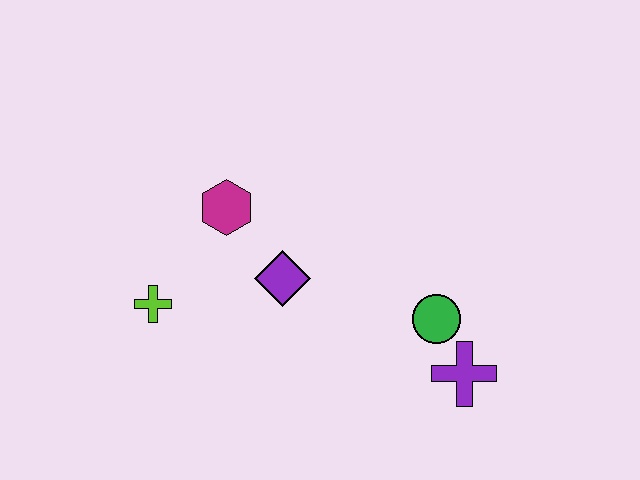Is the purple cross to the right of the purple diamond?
Yes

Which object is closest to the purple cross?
The green circle is closest to the purple cross.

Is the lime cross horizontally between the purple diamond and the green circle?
No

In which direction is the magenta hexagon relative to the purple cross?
The magenta hexagon is to the left of the purple cross.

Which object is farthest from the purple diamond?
The purple cross is farthest from the purple diamond.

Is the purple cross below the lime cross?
Yes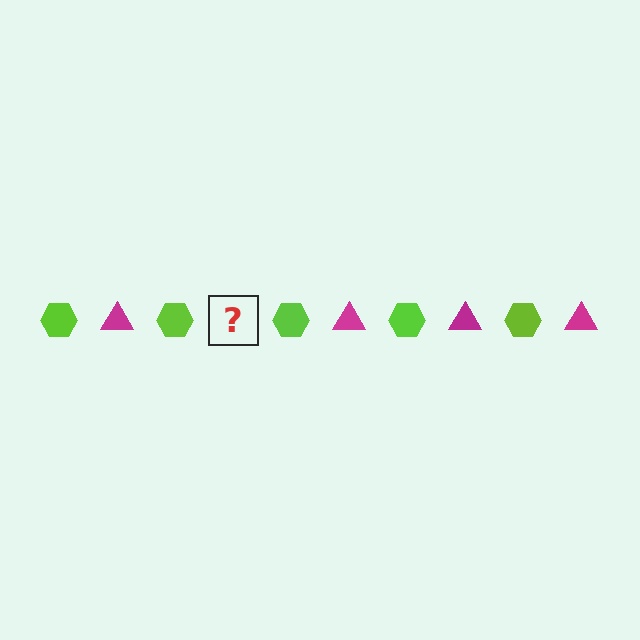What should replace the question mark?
The question mark should be replaced with a magenta triangle.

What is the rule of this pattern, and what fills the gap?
The rule is that the pattern alternates between lime hexagon and magenta triangle. The gap should be filled with a magenta triangle.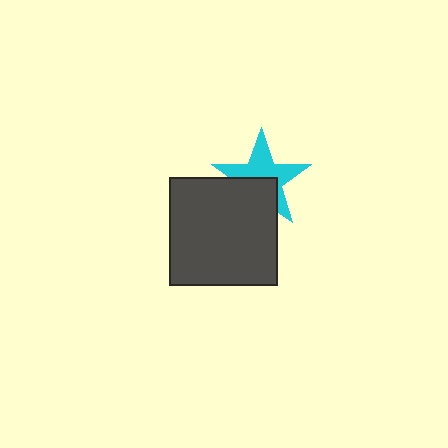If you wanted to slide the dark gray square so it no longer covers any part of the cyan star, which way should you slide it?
Slide it down — that is the most direct way to separate the two shapes.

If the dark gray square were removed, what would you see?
You would see the complete cyan star.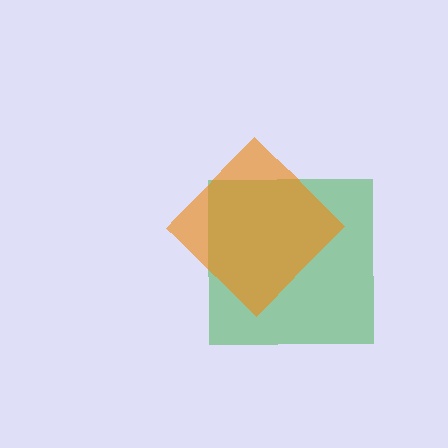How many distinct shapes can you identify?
There are 2 distinct shapes: a green square, an orange diamond.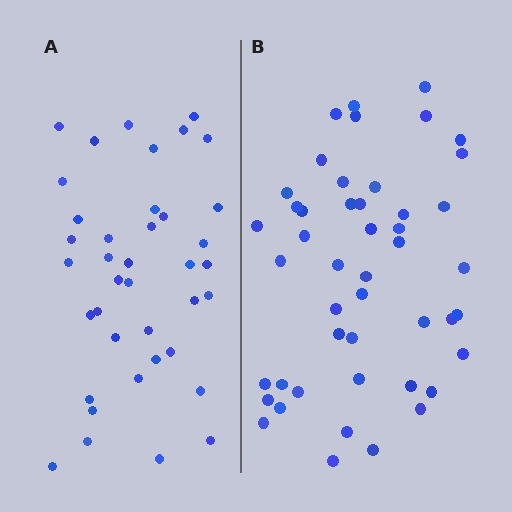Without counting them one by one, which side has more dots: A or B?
Region B (the right region) has more dots.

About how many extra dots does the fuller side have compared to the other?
Region B has roughly 8 or so more dots than region A.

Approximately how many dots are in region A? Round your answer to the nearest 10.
About 40 dots. (The exact count is 39, which rounds to 40.)